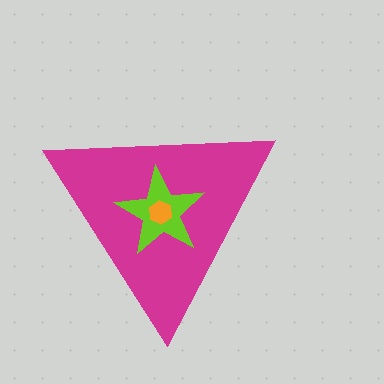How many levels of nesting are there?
3.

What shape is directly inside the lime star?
The orange hexagon.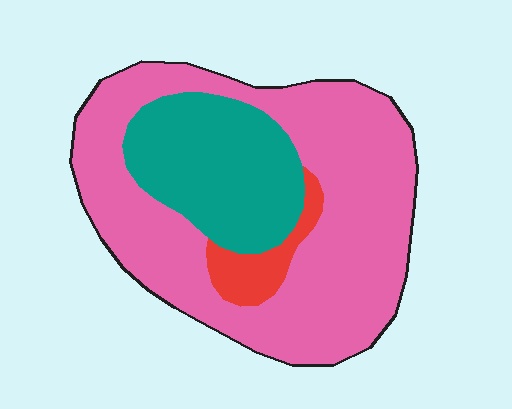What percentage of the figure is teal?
Teal takes up about one quarter (1/4) of the figure.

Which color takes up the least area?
Red, at roughly 5%.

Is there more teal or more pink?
Pink.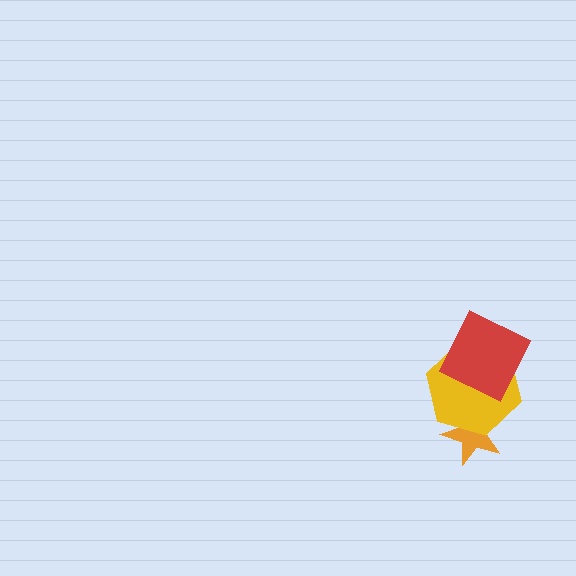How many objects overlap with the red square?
1 object overlaps with the red square.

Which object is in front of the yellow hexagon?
The red square is in front of the yellow hexagon.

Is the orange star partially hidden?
Yes, it is partially covered by another shape.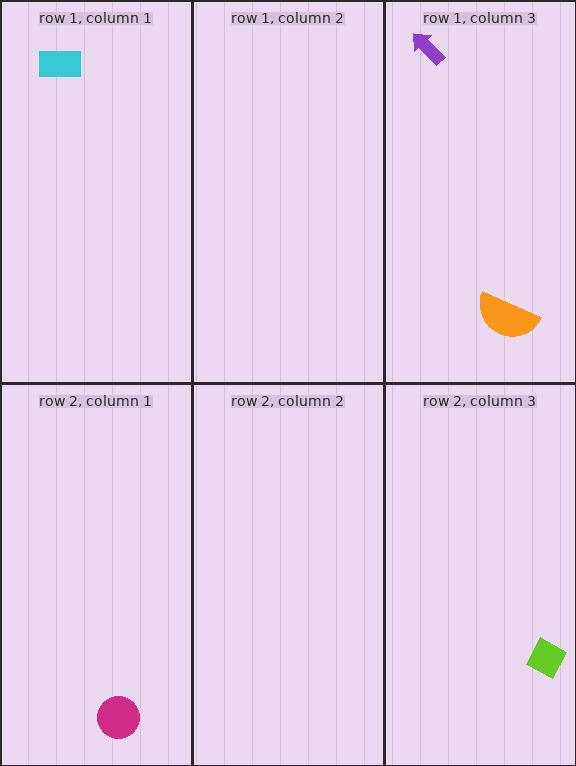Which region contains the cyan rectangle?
The row 1, column 1 region.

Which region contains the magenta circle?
The row 2, column 1 region.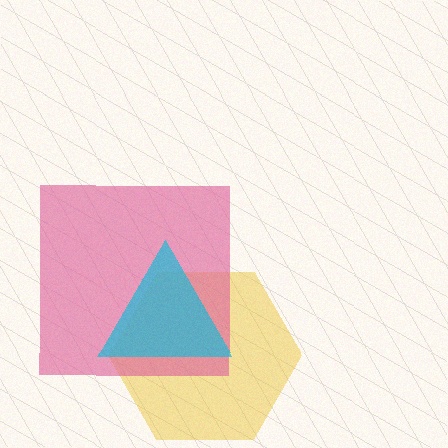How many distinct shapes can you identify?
There are 3 distinct shapes: a yellow hexagon, a pink square, a cyan triangle.